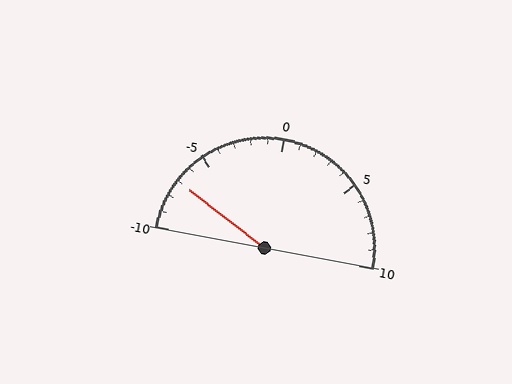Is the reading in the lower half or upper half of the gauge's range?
The reading is in the lower half of the range (-10 to 10).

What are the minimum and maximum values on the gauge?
The gauge ranges from -10 to 10.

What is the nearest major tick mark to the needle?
The nearest major tick mark is -5.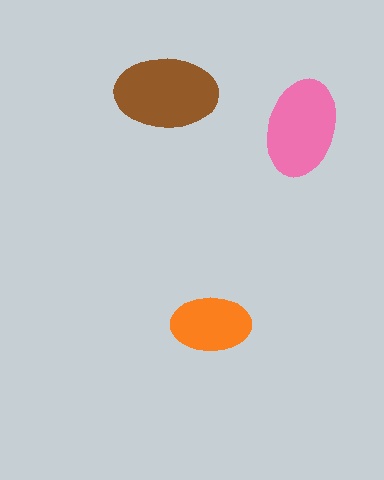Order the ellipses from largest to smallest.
the brown one, the pink one, the orange one.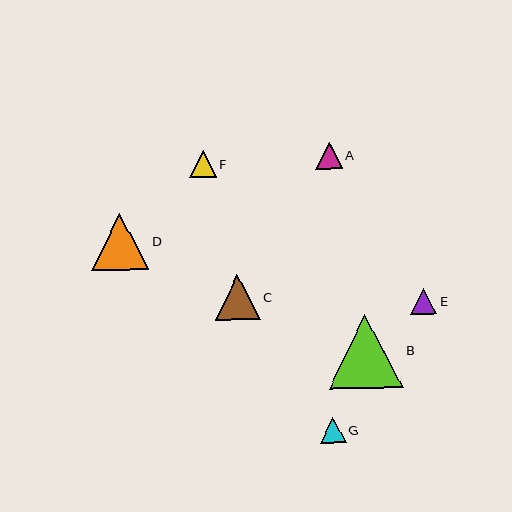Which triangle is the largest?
Triangle B is the largest with a size of approximately 74 pixels.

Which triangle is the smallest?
Triangle G is the smallest with a size of approximately 26 pixels.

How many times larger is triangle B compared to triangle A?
Triangle B is approximately 2.8 times the size of triangle A.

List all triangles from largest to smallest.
From largest to smallest: B, D, C, F, E, A, G.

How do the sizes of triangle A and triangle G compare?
Triangle A and triangle G are approximately the same size.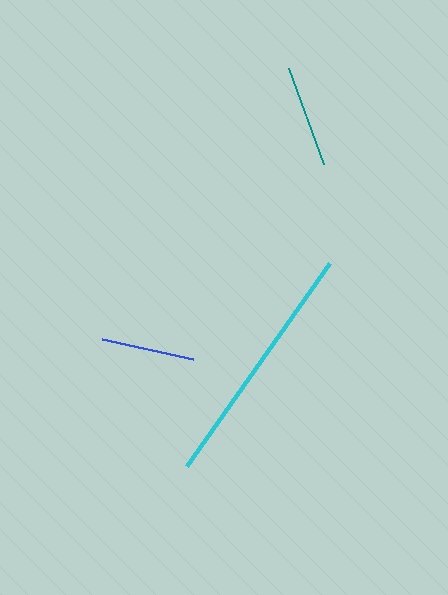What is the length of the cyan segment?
The cyan segment is approximately 248 pixels long.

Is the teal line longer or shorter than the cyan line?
The cyan line is longer than the teal line.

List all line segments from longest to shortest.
From longest to shortest: cyan, teal, blue.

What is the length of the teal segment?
The teal segment is approximately 102 pixels long.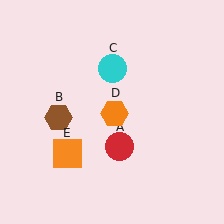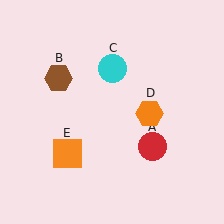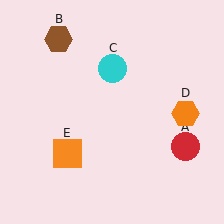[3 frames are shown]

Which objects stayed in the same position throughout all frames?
Cyan circle (object C) and orange square (object E) remained stationary.